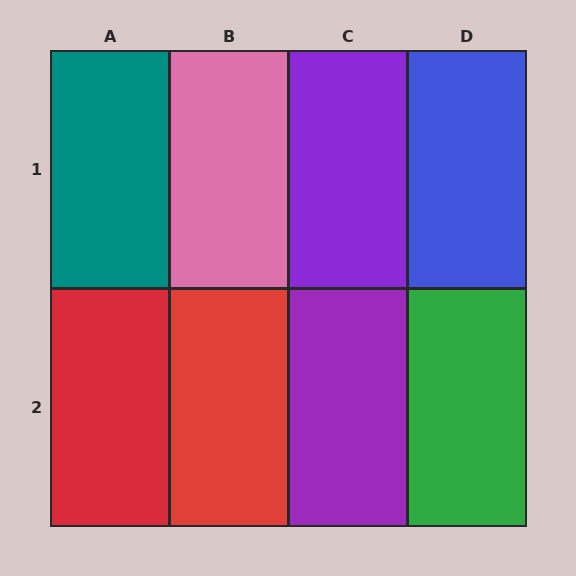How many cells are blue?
1 cell is blue.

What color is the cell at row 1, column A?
Teal.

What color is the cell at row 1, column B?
Pink.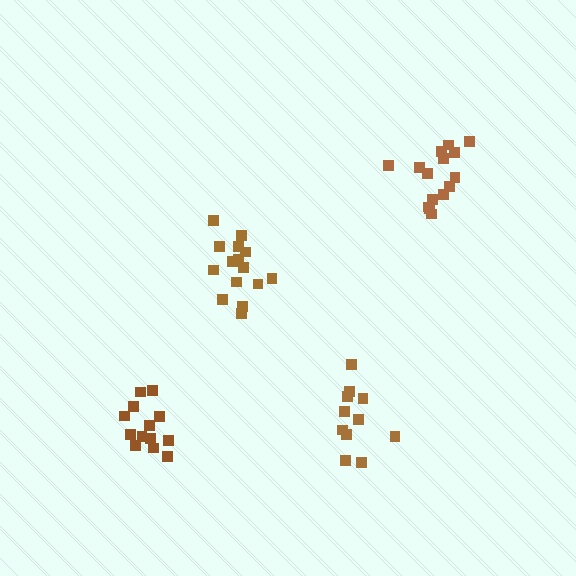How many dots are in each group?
Group 1: 15 dots, Group 2: 15 dots, Group 3: 11 dots, Group 4: 13 dots (54 total).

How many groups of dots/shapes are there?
There are 4 groups.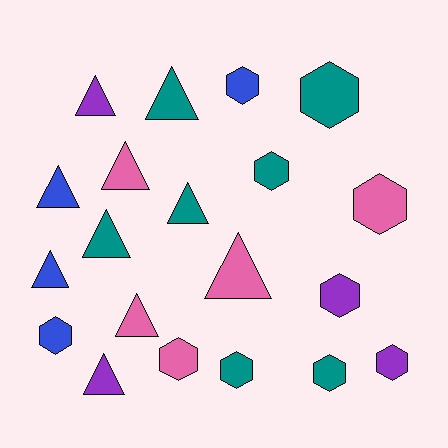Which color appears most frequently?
Teal, with 7 objects.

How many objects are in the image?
There are 20 objects.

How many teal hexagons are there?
There are 4 teal hexagons.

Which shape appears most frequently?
Hexagon, with 10 objects.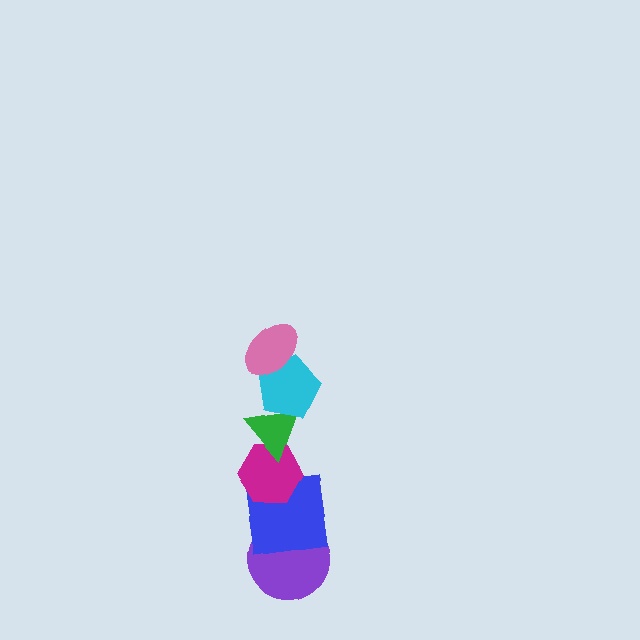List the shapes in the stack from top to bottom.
From top to bottom: the pink ellipse, the cyan pentagon, the green triangle, the magenta hexagon, the blue square, the purple circle.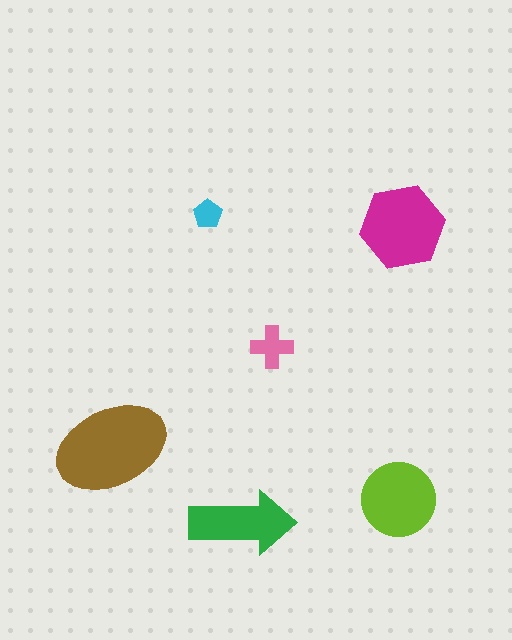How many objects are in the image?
There are 6 objects in the image.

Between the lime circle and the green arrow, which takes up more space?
The lime circle.